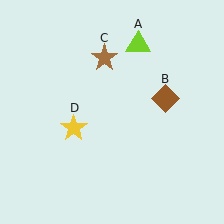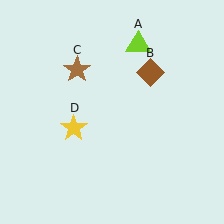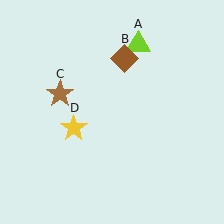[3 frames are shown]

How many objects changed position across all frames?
2 objects changed position: brown diamond (object B), brown star (object C).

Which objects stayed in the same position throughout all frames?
Lime triangle (object A) and yellow star (object D) remained stationary.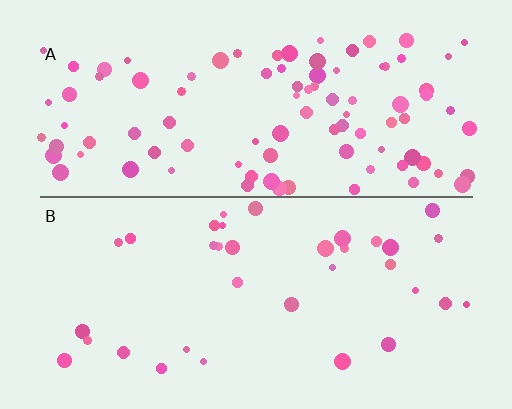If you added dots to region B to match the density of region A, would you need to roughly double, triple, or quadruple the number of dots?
Approximately triple.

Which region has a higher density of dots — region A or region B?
A (the top).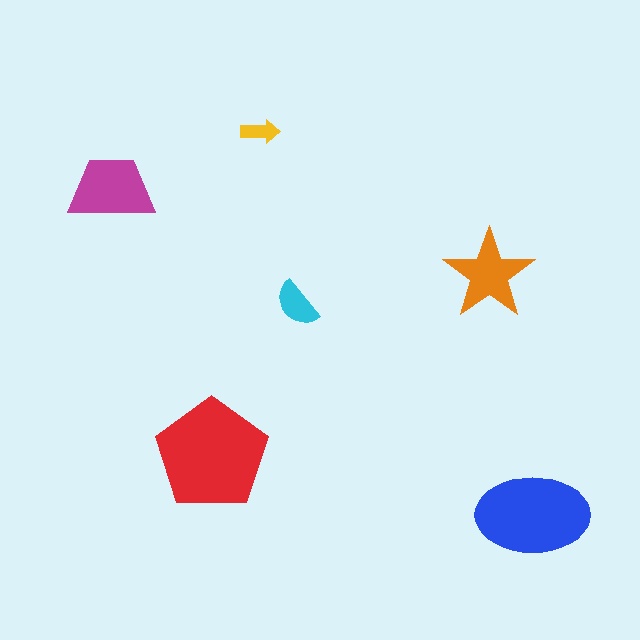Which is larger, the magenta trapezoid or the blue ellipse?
The blue ellipse.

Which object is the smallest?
The yellow arrow.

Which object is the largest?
The red pentagon.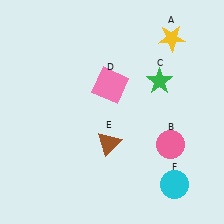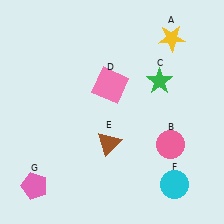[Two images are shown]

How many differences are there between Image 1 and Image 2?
There is 1 difference between the two images.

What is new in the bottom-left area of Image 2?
A pink pentagon (G) was added in the bottom-left area of Image 2.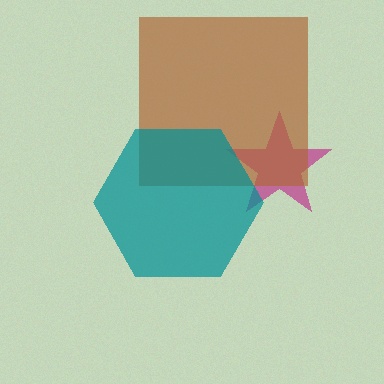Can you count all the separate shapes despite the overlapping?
Yes, there are 3 separate shapes.